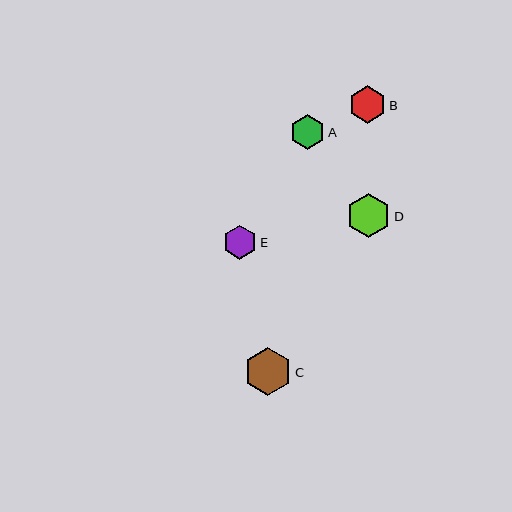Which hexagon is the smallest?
Hexagon E is the smallest with a size of approximately 34 pixels.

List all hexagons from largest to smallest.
From largest to smallest: C, D, B, A, E.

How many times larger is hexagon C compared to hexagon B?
Hexagon C is approximately 1.3 times the size of hexagon B.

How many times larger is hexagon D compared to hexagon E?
Hexagon D is approximately 1.3 times the size of hexagon E.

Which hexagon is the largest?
Hexagon C is the largest with a size of approximately 48 pixels.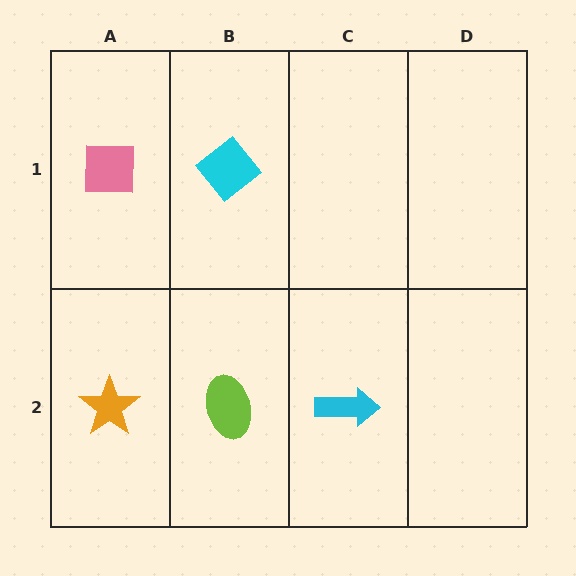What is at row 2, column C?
A cyan arrow.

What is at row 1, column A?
A pink square.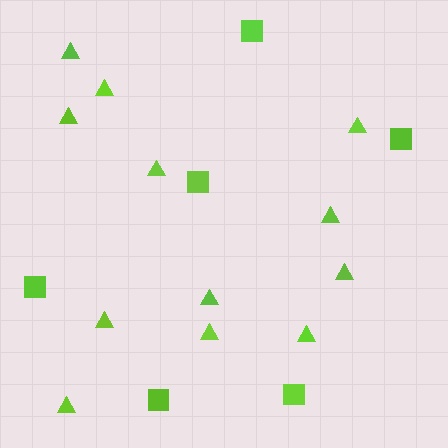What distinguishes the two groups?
There are 2 groups: one group of squares (6) and one group of triangles (12).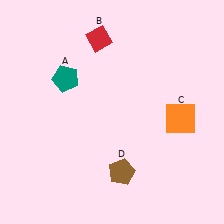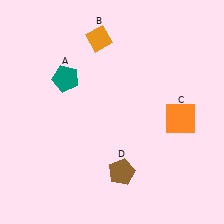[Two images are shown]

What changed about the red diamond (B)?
In Image 1, B is red. In Image 2, it changed to orange.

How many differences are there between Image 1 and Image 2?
There is 1 difference between the two images.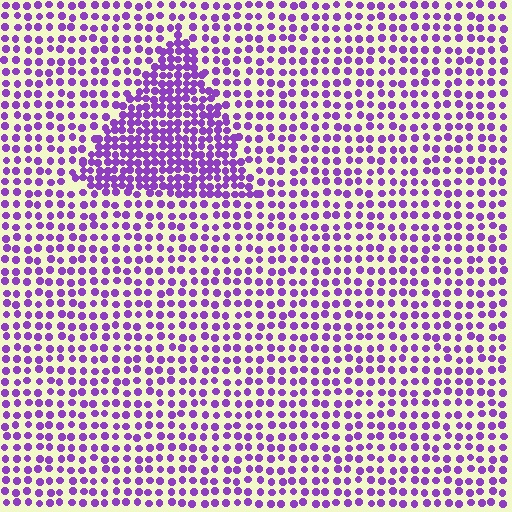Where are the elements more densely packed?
The elements are more densely packed inside the triangle boundary.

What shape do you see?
I see a triangle.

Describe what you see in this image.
The image contains small purple elements arranged at two different densities. A triangle-shaped region is visible where the elements are more densely packed than the surrounding area.